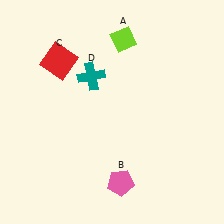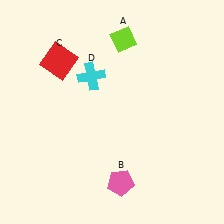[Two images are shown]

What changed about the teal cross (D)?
In Image 1, D is teal. In Image 2, it changed to cyan.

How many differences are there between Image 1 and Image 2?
There is 1 difference between the two images.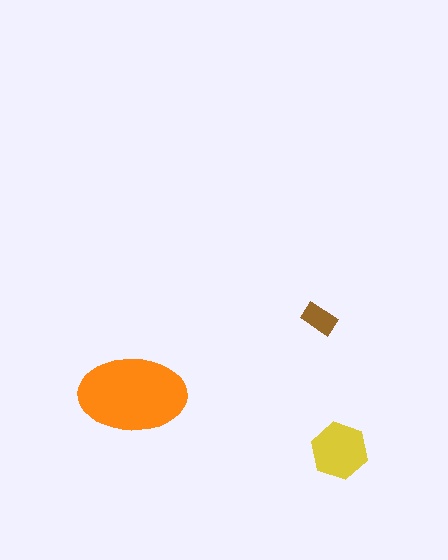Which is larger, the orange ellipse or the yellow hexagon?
The orange ellipse.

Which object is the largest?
The orange ellipse.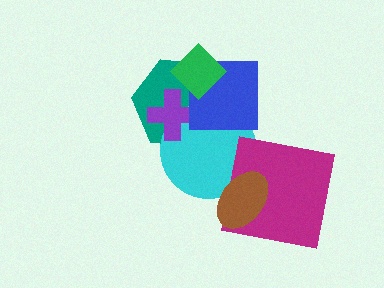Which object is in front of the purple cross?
The blue square is in front of the purple cross.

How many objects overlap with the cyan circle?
5 objects overlap with the cyan circle.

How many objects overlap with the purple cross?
3 objects overlap with the purple cross.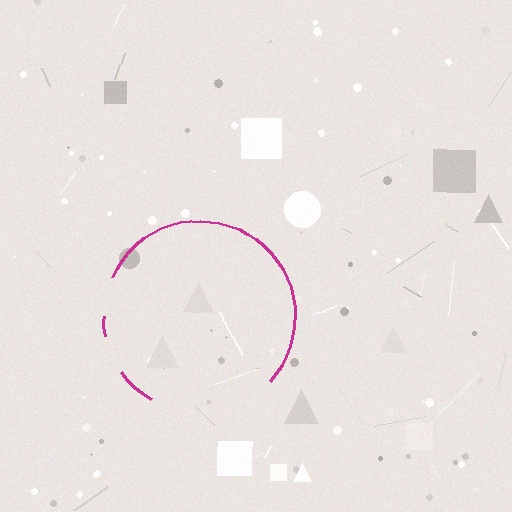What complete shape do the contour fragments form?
The contour fragments form a circle.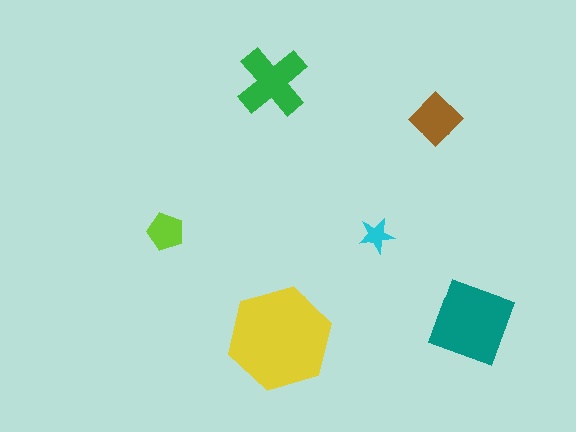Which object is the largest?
The yellow hexagon.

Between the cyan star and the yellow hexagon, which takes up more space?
The yellow hexagon.